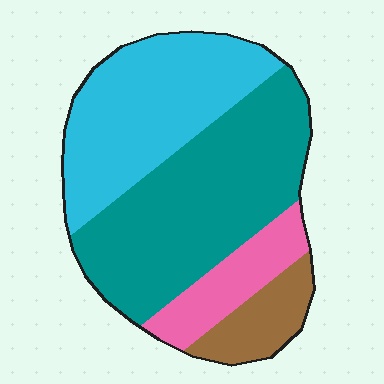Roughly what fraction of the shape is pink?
Pink takes up about one eighth (1/8) of the shape.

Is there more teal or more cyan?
Teal.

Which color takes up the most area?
Teal, at roughly 45%.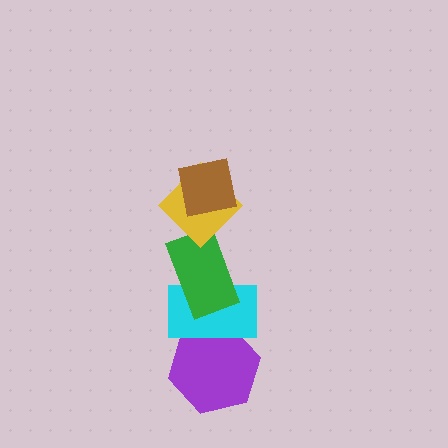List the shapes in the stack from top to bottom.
From top to bottom: the brown square, the yellow diamond, the green rectangle, the cyan rectangle, the purple hexagon.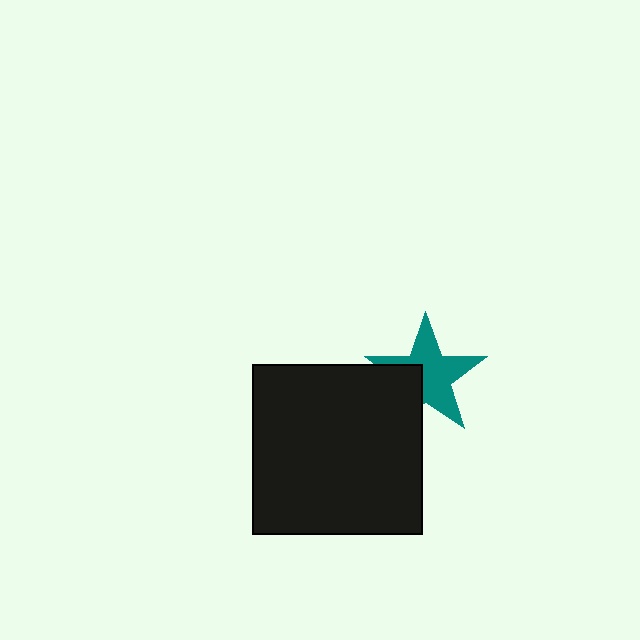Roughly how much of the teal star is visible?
Most of it is visible (roughly 68%).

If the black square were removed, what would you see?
You would see the complete teal star.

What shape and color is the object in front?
The object in front is a black square.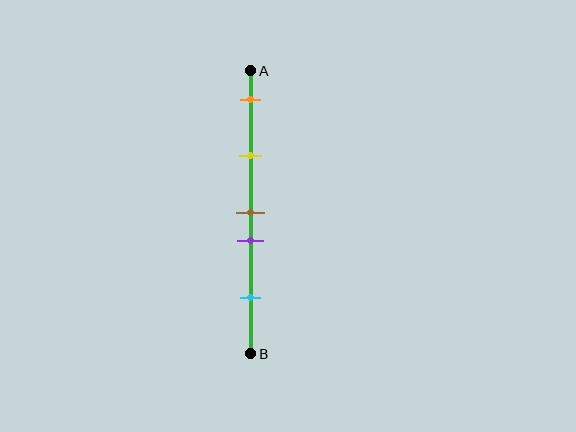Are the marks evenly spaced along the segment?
No, the marks are not evenly spaced.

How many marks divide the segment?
There are 5 marks dividing the segment.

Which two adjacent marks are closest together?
The brown and purple marks are the closest adjacent pair.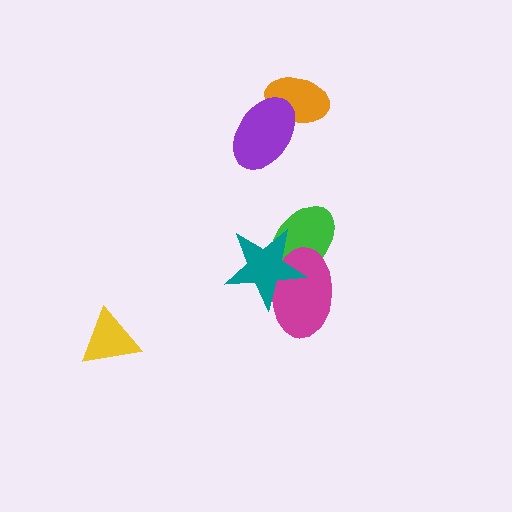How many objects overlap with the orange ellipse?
1 object overlaps with the orange ellipse.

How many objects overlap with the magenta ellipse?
2 objects overlap with the magenta ellipse.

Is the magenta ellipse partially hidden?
Yes, it is partially covered by another shape.